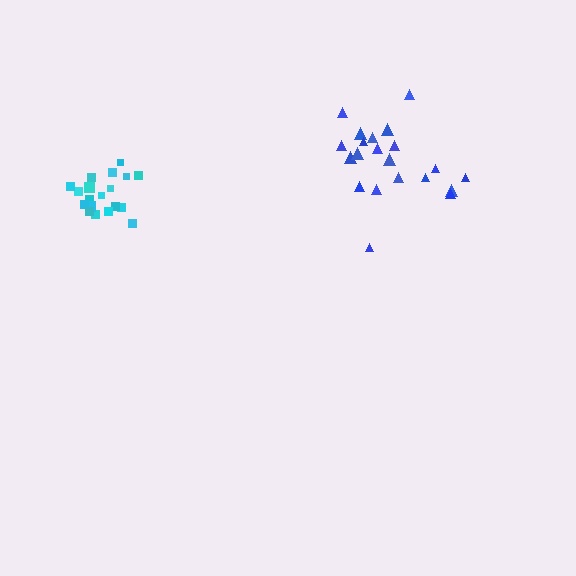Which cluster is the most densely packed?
Cyan.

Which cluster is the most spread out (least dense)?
Blue.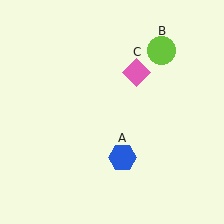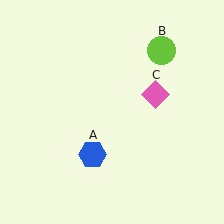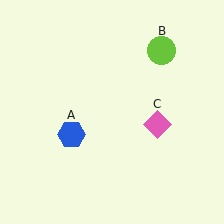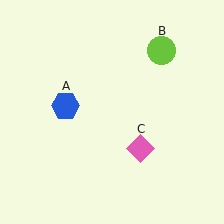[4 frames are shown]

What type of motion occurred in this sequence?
The blue hexagon (object A), pink diamond (object C) rotated clockwise around the center of the scene.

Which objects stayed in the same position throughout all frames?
Lime circle (object B) remained stationary.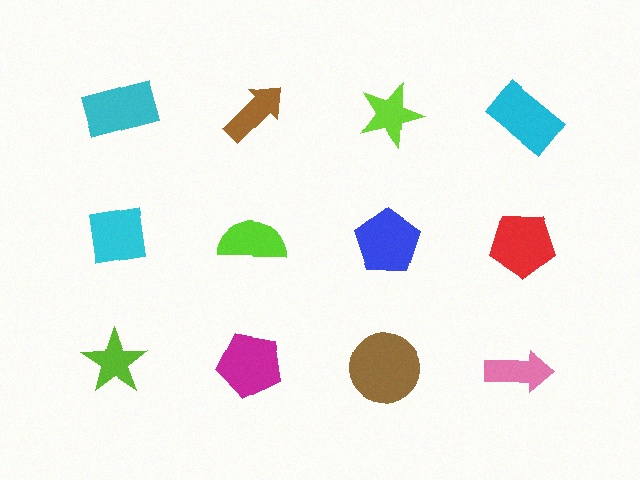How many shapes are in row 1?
4 shapes.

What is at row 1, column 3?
A lime star.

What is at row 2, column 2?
A lime semicircle.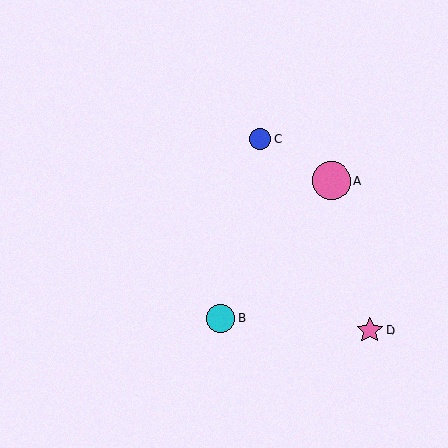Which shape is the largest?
The pink circle (labeled A) is the largest.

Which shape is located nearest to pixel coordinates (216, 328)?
The cyan circle (labeled B) at (221, 318) is nearest to that location.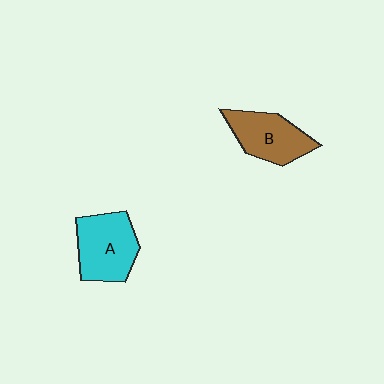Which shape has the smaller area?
Shape B (brown).